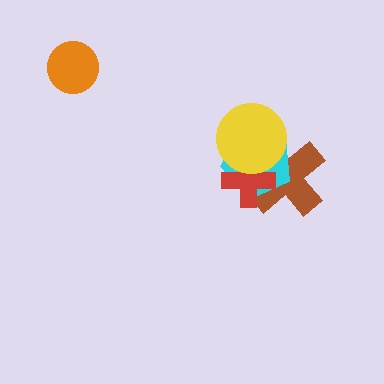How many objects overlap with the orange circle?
0 objects overlap with the orange circle.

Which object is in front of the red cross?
The yellow circle is in front of the red cross.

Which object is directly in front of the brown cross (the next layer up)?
The cyan pentagon is directly in front of the brown cross.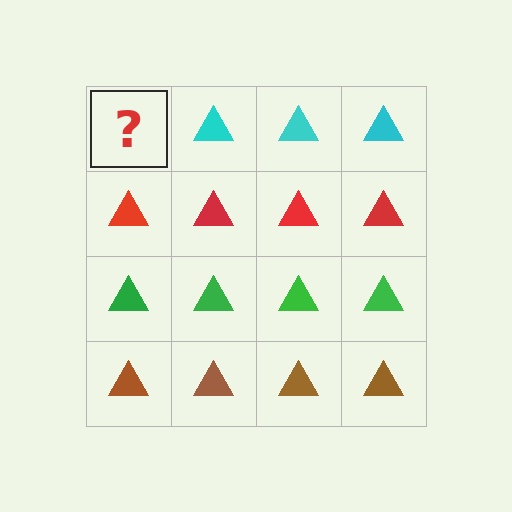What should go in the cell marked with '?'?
The missing cell should contain a cyan triangle.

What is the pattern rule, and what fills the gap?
The rule is that each row has a consistent color. The gap should be filled with a cyan triangle.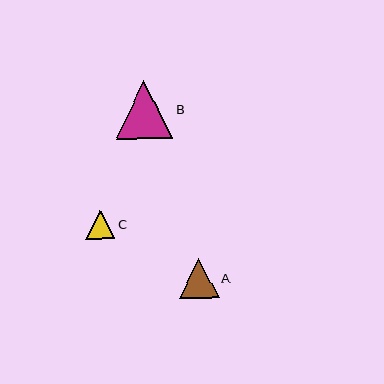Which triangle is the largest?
Triangle B is the largest with a size of approximately 58 pixels.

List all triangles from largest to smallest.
From largest to smallest: B, A, C.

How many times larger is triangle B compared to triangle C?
Triangle B is approximately 2.0 times the size of triangle C.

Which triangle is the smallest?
Triangle C is the smallest with a size of approximately 29 pixels.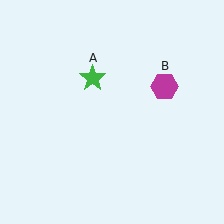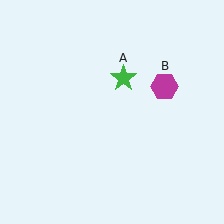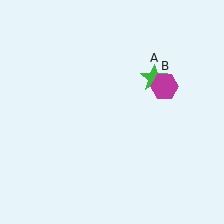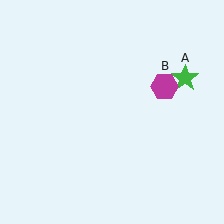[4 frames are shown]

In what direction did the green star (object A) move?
The green star (object A) moved right.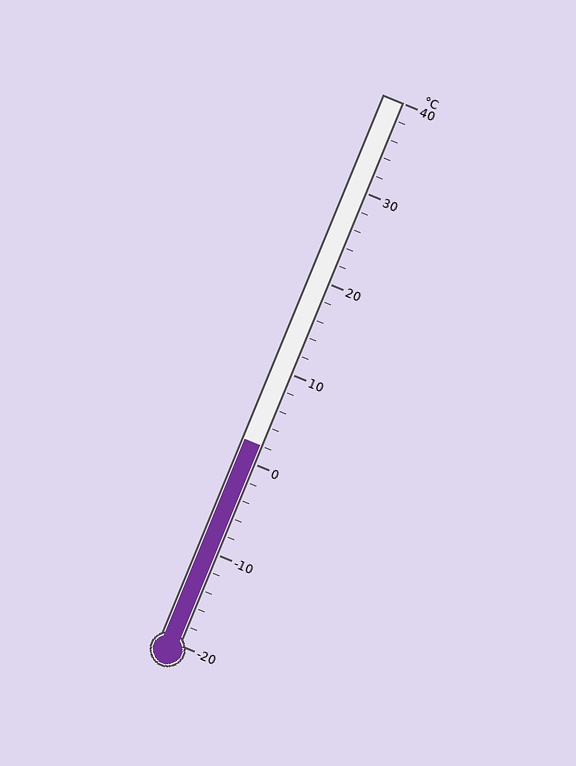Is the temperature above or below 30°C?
The temperature is below 30°C.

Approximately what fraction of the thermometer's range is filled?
The thermometer is filled to approximately 35% of its range.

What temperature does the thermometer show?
The thermometer shows approximately 2°C.